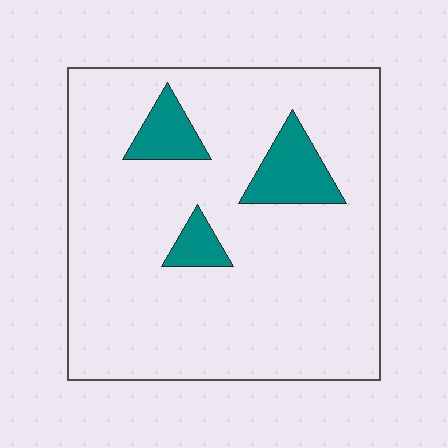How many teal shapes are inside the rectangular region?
3.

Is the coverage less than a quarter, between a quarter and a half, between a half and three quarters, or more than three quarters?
Less than a quarter.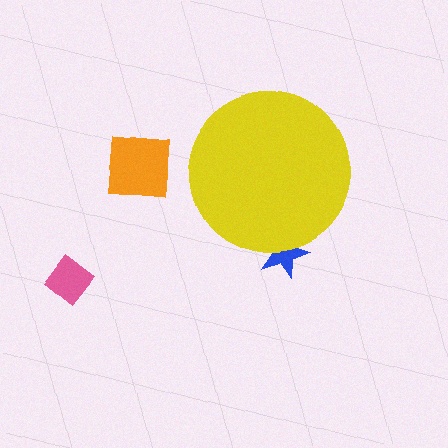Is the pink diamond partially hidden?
No, the pink diamond is fully visible.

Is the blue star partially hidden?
Yes, the blue star is partially hidden behind the yellow circle.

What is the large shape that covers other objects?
A yellow circle.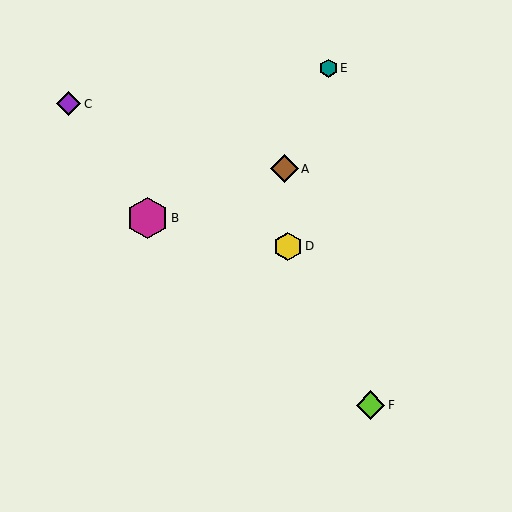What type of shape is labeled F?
Shape F is a lime diamond.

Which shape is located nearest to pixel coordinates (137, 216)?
The magenta hexagon (labeled B) at (147, 218) is nearest to that location.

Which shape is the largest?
The magenta hexagon (labeled B) is the largest.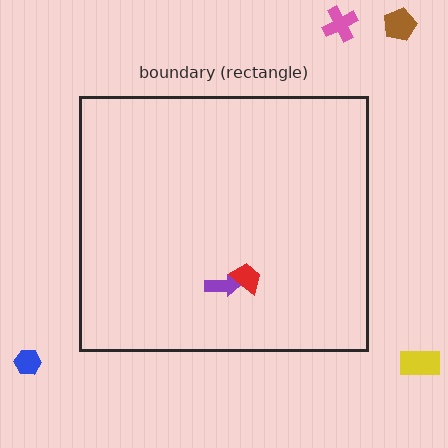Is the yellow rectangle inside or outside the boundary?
Outside.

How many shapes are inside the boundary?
2 inside, 4 outside.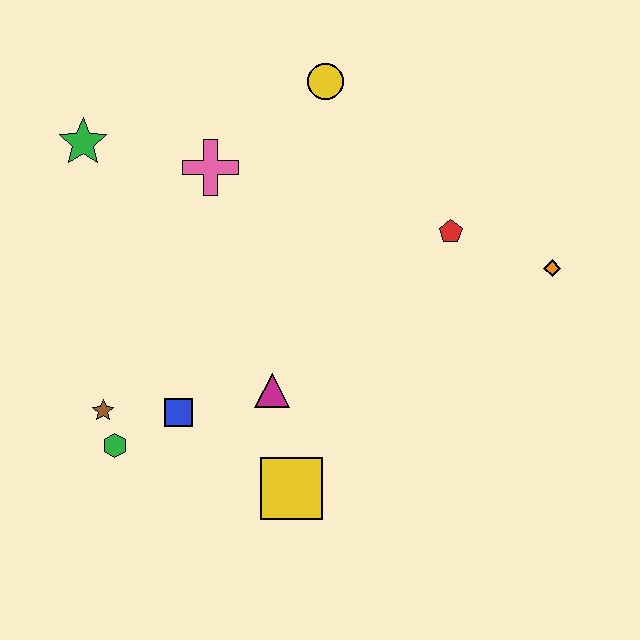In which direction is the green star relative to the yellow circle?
The green star is to the left of the yellow circle.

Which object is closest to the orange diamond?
The red pentagon is closest to the orange diamond.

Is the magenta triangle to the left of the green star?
No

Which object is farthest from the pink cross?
The orange diamond is farthest from the pink cross.